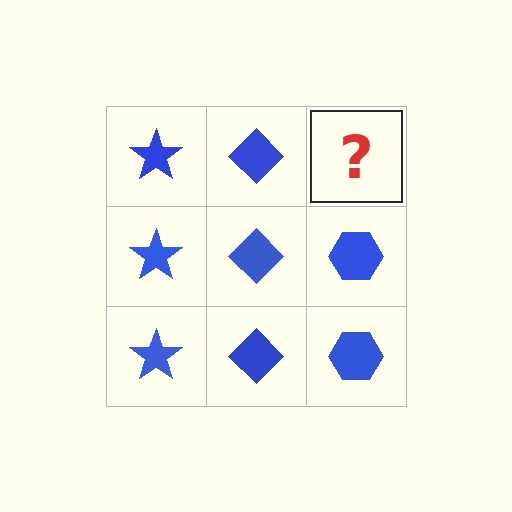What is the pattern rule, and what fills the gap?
The rule is that each column has a consistent shape. The gap should be filled with a blue hexagon.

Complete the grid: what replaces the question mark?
The question mark should be replaced with a blue hexagon.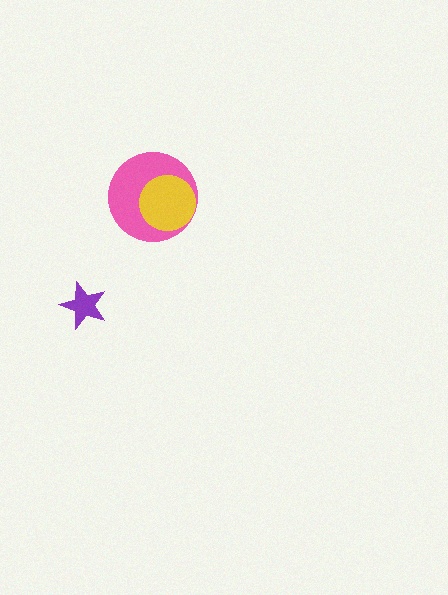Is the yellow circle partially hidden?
No, no other shape covers it.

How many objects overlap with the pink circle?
1 object overlaps with the pink circle.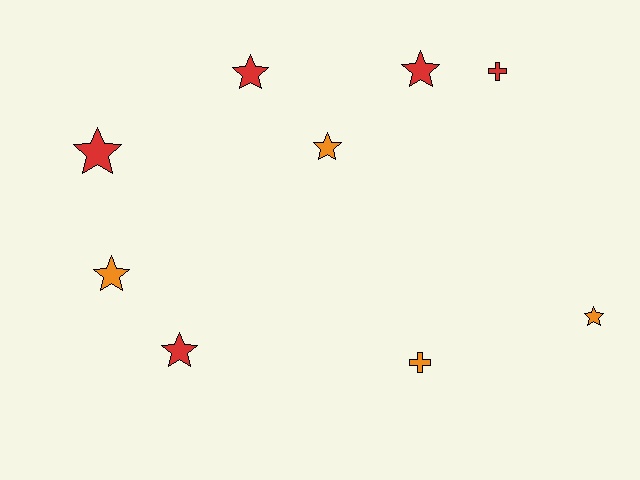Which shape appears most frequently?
Star, with 7 objects.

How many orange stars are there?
There are 3 orange stars.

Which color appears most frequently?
Red, with 5 objects.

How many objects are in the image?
There are 9 objects.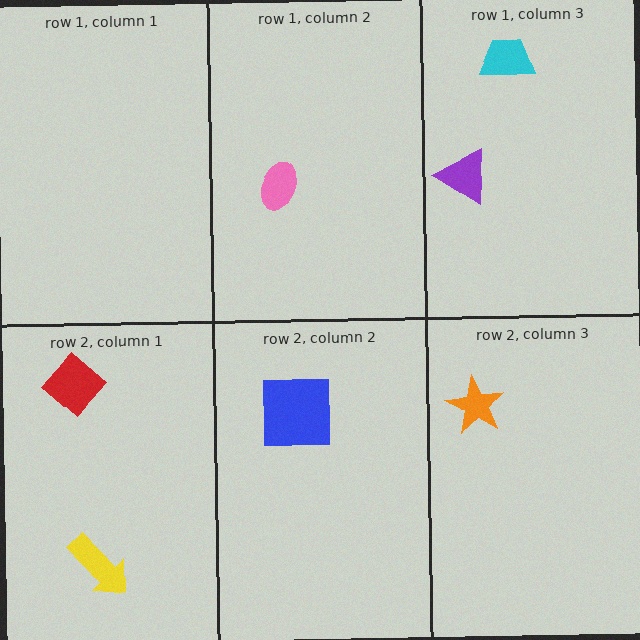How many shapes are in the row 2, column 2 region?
1.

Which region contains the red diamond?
The row 2, column 1 region.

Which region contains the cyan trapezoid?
The row 1, column 3 region.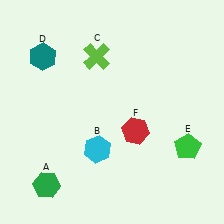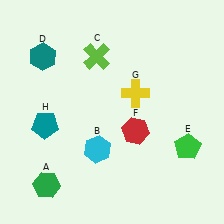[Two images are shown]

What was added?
A yellow cross (G), a teal pentagon (H) were added in Image 2.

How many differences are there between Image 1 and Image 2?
There are 2 differences between the two images.